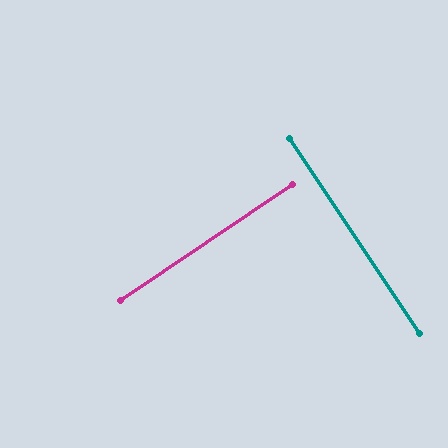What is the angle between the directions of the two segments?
Approximately 90 degrees.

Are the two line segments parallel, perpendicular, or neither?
Perpendicular — they meet at approximately 90°.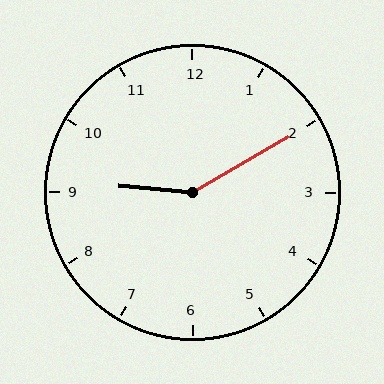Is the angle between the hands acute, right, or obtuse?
It is obtuse.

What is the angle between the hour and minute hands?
Approximately 145 degrees.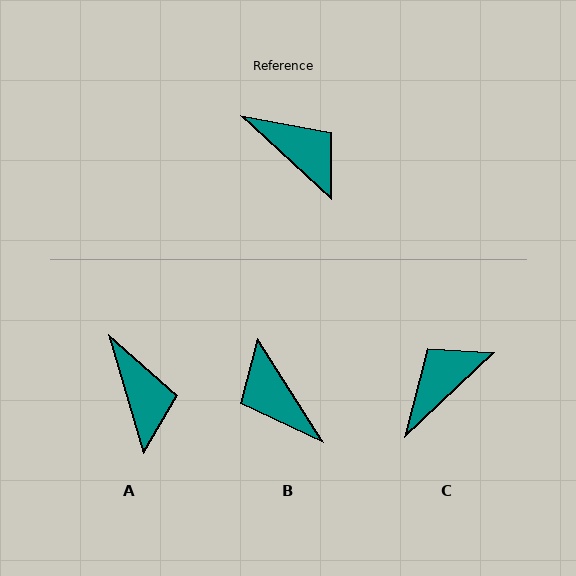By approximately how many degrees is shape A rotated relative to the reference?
Approximately 31 degrees clockwise.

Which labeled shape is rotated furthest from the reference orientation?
B, about 165 degrees away.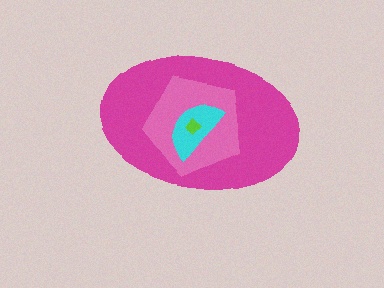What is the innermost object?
The lime diamond.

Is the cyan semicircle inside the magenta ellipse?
Yes.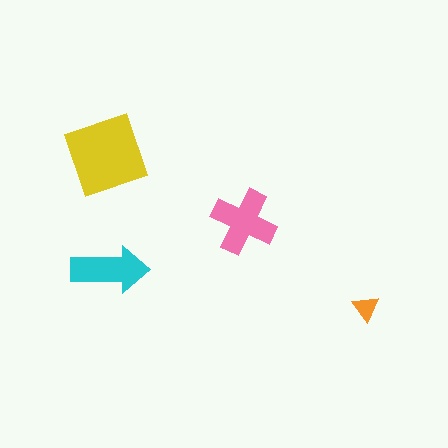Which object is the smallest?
The orange triangle.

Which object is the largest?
The yellow diamond.